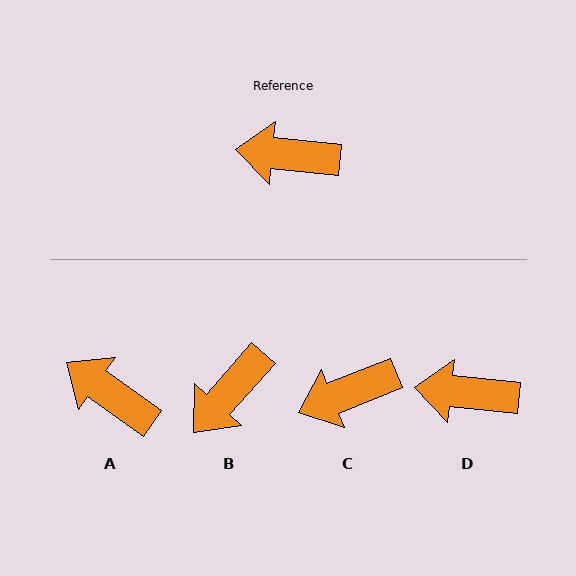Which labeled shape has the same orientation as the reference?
D.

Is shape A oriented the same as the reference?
No, it is off by about 30 degrees.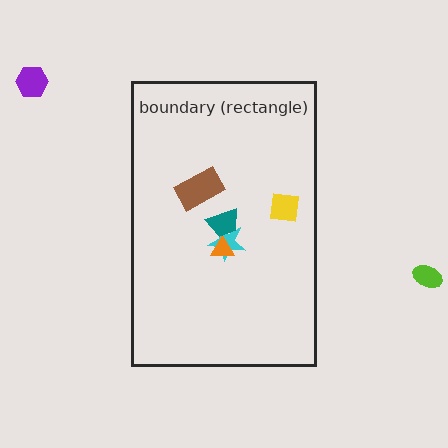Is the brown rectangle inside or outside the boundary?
Inside.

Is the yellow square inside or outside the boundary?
Inside.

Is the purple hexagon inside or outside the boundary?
Outside.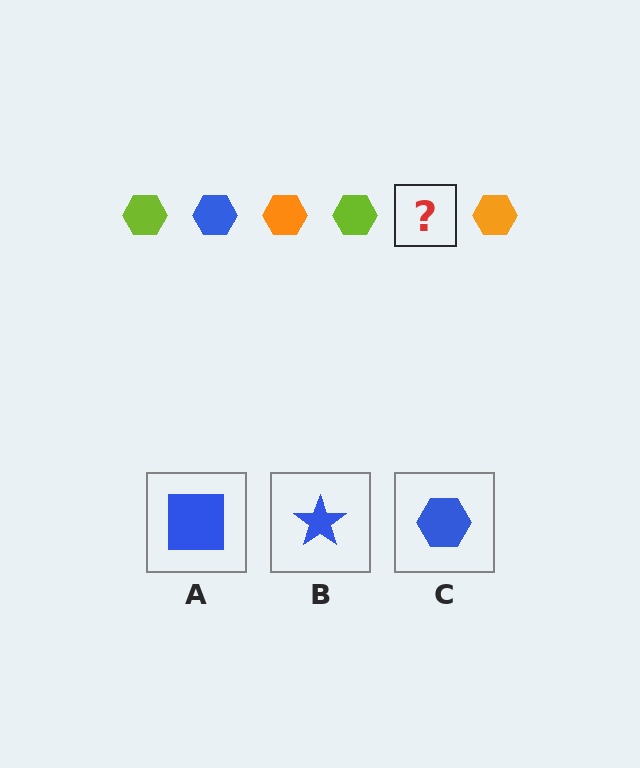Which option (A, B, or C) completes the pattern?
C.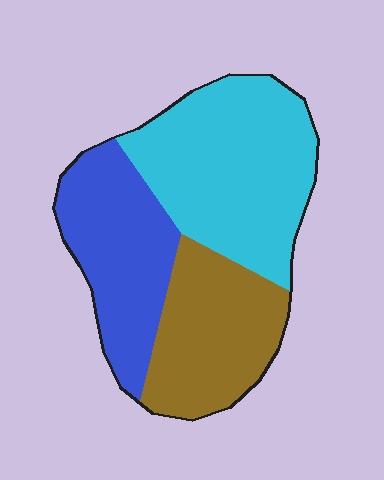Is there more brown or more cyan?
Cyan.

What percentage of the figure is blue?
Blue takes up between a quarter and a half of the figure.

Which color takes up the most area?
Cyan, at roughly 45%.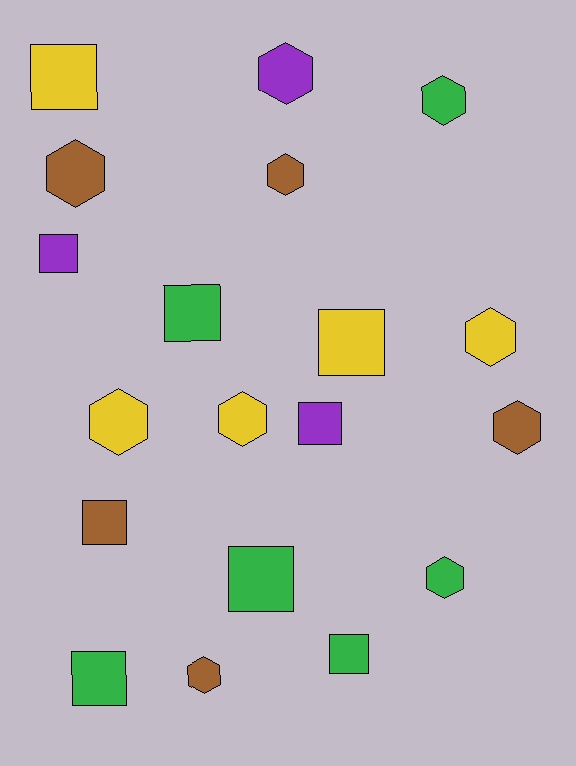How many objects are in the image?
There are 19 objects.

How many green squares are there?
There are 4 green squares.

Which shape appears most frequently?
Hexagon, with 10 objects.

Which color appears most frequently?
Green, with 6 objects.